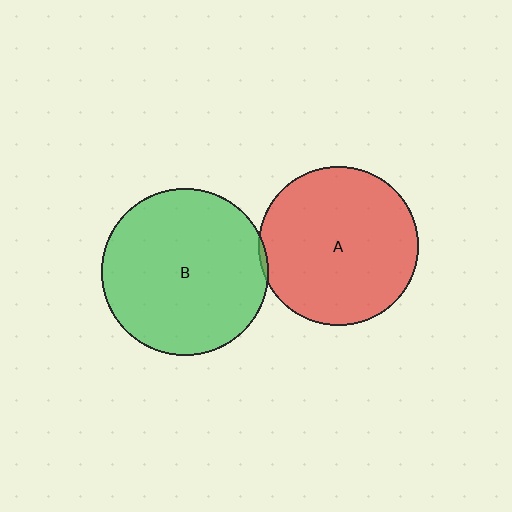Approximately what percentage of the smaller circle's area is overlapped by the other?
Approximately 5%.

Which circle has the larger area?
Circle B (green).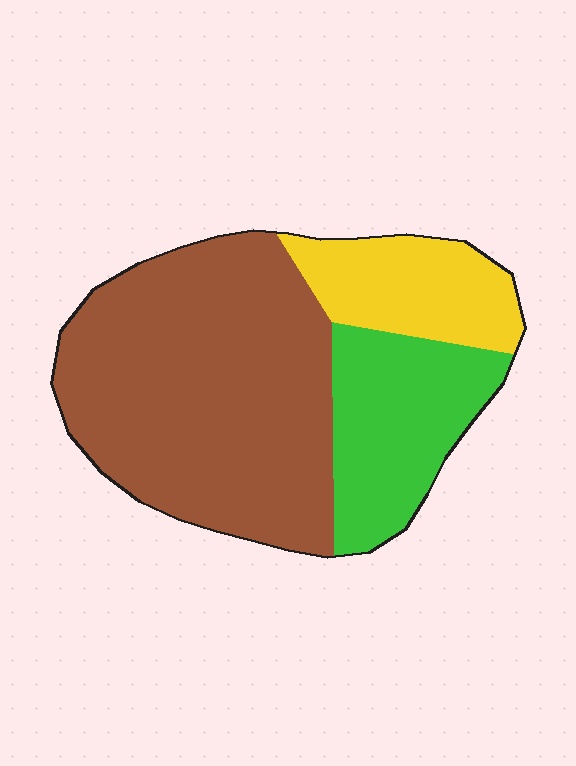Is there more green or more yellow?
Green.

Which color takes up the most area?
Brown, at roughly 60%.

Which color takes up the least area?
Yellow, at roughly 15%.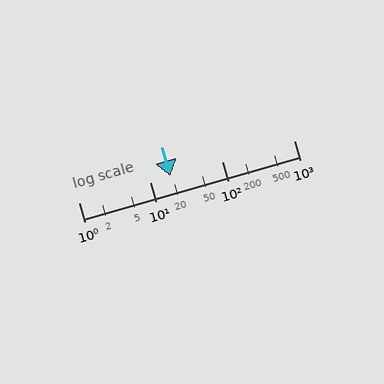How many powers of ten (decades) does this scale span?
The scale spans 3 decades, from 1 to 1000.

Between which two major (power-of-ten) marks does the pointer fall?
The pointer is between 10 and 100.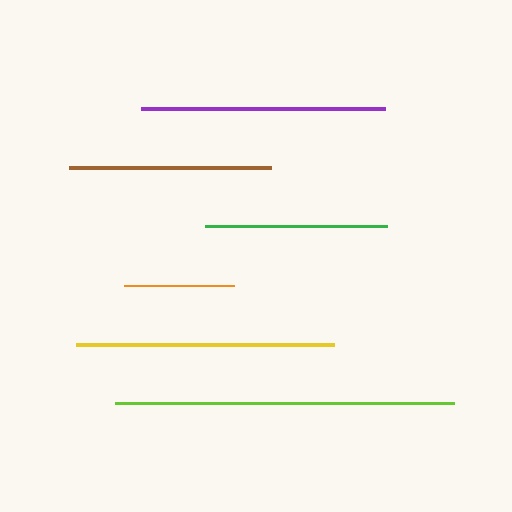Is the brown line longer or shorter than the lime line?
The lime line is longer than the brown line.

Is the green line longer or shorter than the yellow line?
The yellow line is longer than the green line.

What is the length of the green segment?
The green segment is approximately 182 pixels long.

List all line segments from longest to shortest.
From longest to shortest: lime, yellow, purple, brown, green, orange.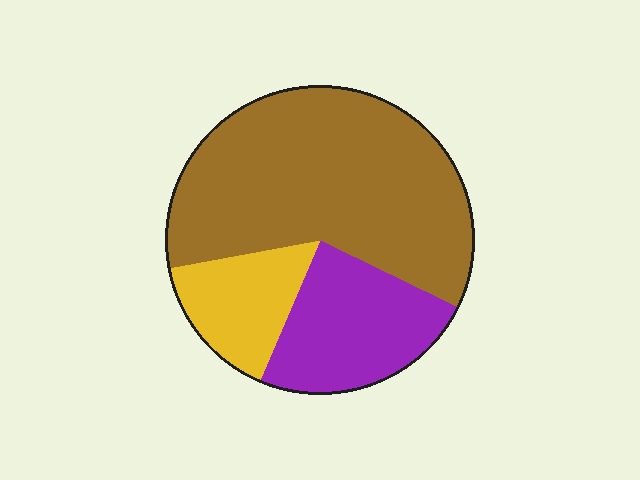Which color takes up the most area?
Brown, at roughly 60%.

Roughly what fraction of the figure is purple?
Purple covers about 25% of the figure.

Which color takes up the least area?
Yellow, at roughly 15%.